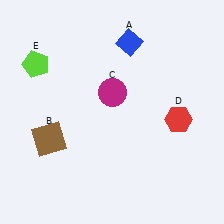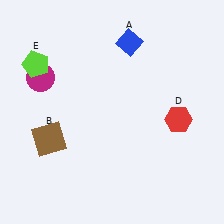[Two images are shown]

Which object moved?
The magenta circle (C) moved left.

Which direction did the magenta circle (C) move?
The magenta circle (C) moved left.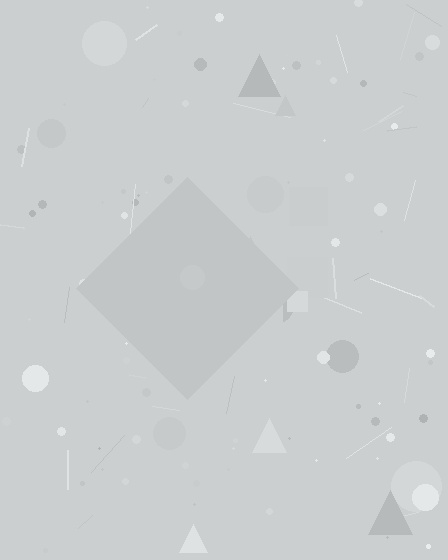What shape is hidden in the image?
A diamond is hidden in the image.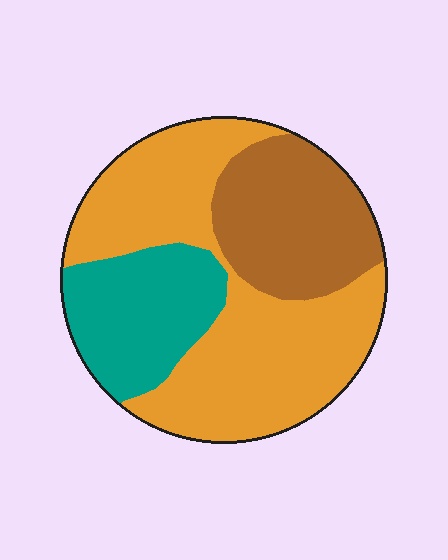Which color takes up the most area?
Orange, at roughly 55%.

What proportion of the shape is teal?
Teal covers roughly 20% of the shape.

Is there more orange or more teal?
Orange.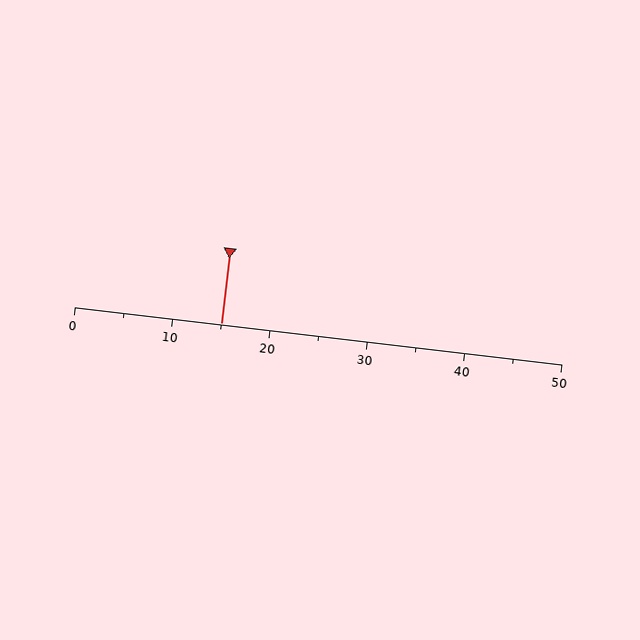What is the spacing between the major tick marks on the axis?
The major ticks are spaced 10 apart.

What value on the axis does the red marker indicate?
The marker indicates approximately 15.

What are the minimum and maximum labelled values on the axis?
The axis runs from 0 to 50.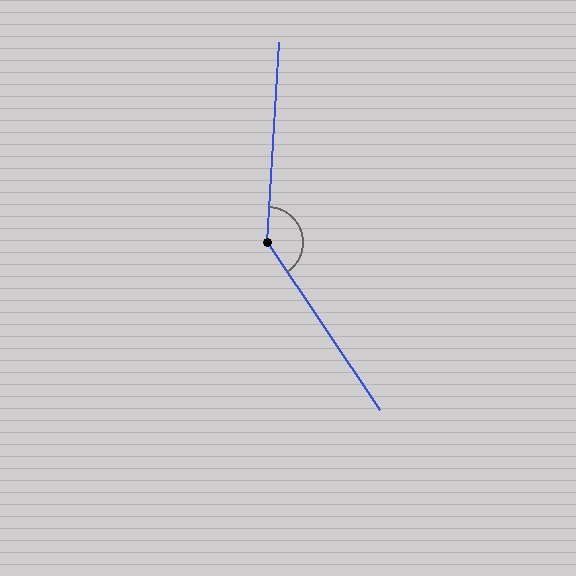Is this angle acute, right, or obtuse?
It is obtuse.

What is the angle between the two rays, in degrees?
Approximately 143 degrees.